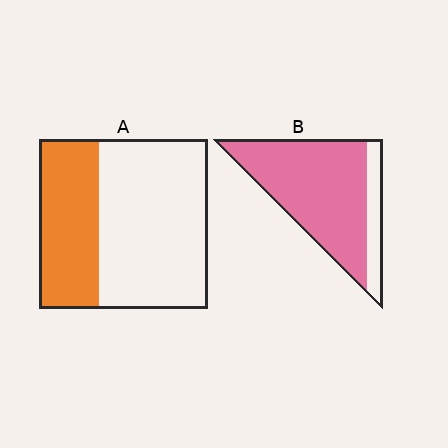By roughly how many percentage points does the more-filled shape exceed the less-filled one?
By roughly 45 percentage points (B over A).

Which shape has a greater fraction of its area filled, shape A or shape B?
Shape B.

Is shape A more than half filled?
No.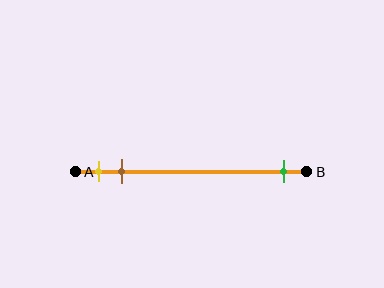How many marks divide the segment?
There are 3 marks dividing the segment.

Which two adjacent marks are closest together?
The yellow and brown marks are the closest adjacent pair.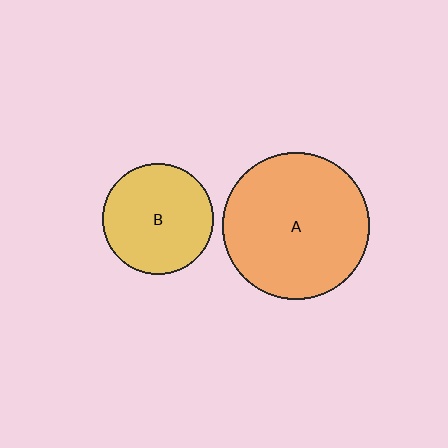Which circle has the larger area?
Circle A (orange).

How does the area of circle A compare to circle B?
Approximately 1.8 times.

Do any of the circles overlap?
No, none of the circles overlap.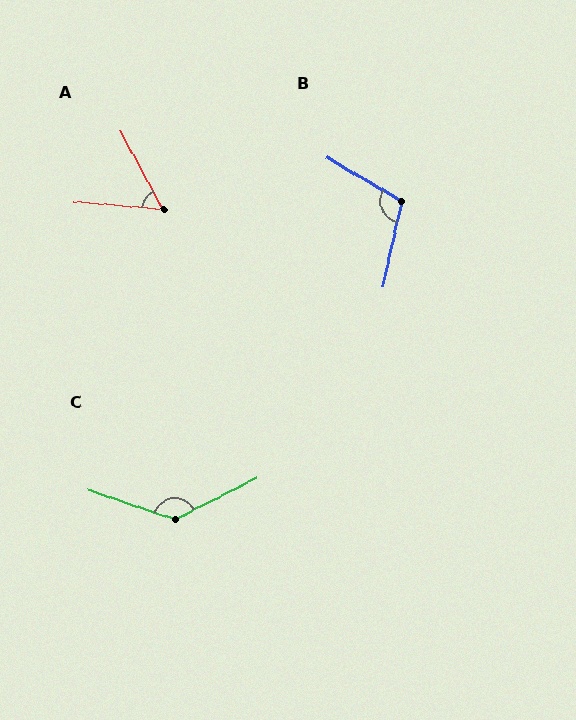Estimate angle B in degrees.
Approximately 108 degrees.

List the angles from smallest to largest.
A (56°), B (108°), C (134°).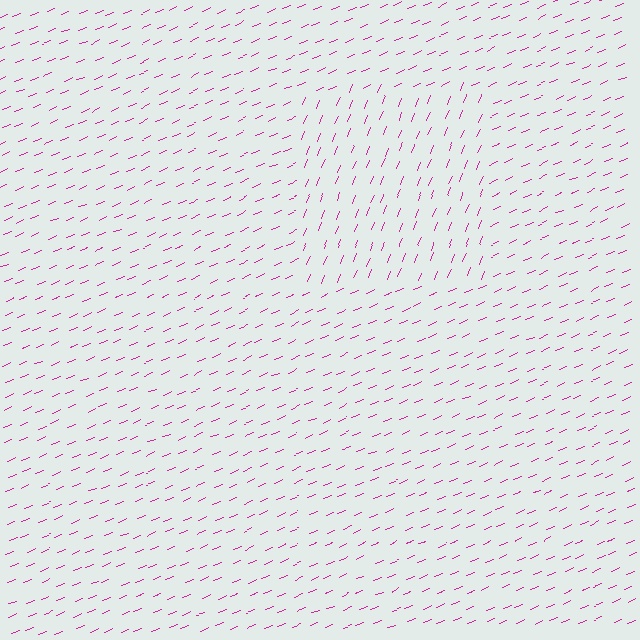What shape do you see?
I see a rectangle.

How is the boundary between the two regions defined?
The boundary is defined purely by a change in line orientation (approximately 45 degrees difference). All lines are the same color and thickness.